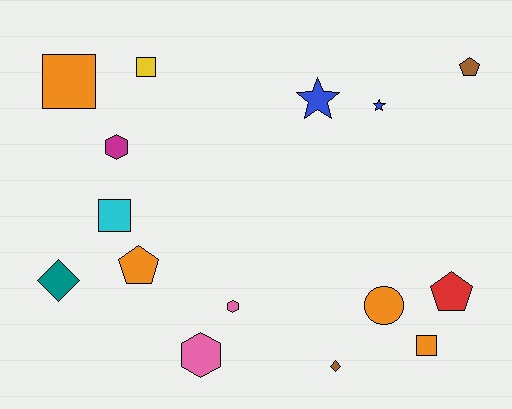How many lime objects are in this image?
There are no lime objects.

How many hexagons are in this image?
There are 3 hexagons.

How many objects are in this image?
There are 15 objects.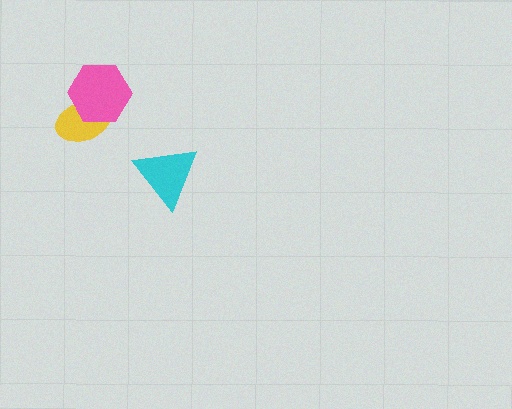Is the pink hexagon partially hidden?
No, no other shape covers it.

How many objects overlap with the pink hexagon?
1 object overlaps with the pink hexagon.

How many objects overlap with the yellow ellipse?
1 object overlaps with the yellow ellipse.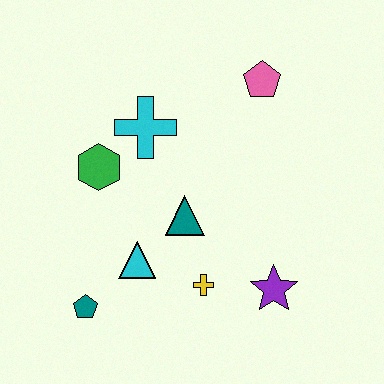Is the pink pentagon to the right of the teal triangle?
Yes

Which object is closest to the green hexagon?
The cyan cross is closest to the green hexagon.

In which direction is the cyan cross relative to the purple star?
The cyan cross is above the purple star.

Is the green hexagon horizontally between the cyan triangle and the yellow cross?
No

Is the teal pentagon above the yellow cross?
No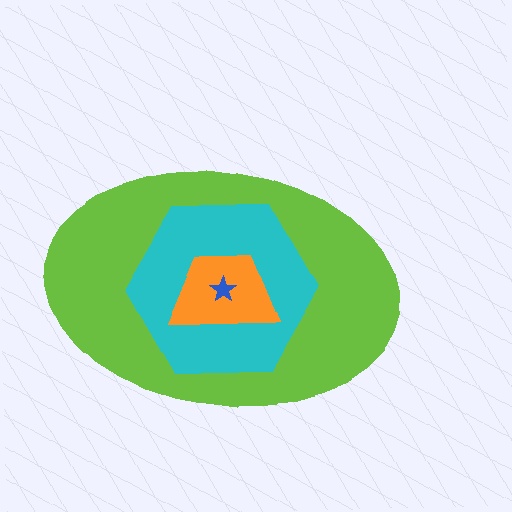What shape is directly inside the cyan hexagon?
The orange trapezoid.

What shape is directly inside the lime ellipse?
The cyan hexagon.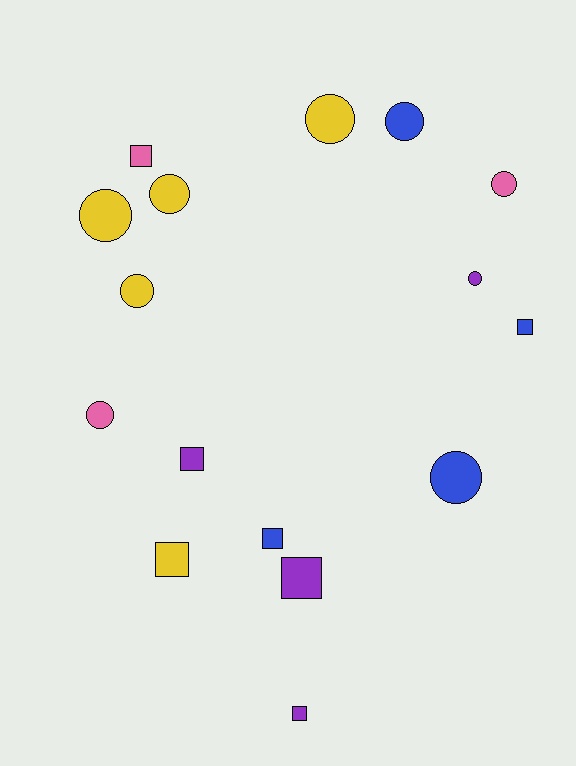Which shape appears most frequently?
Circle, with 9 objects.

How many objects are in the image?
There are 16 objects.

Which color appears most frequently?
Yellow, with 5 objects.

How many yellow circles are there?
There are 4 yellow circles.